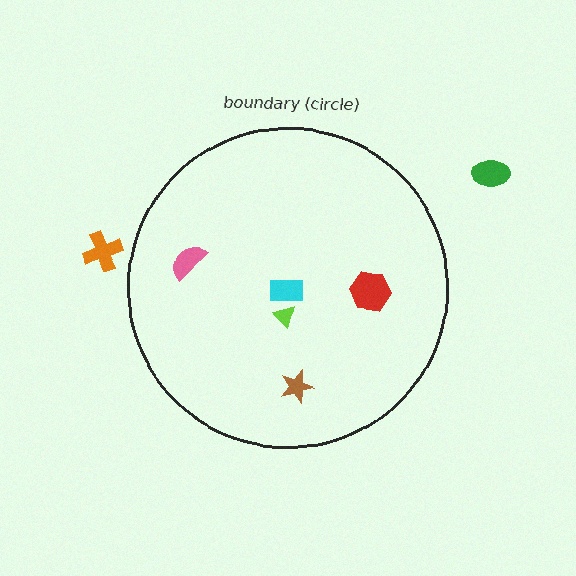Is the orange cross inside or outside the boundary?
Outside.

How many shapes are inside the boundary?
5 inside, 2 outside.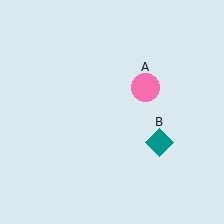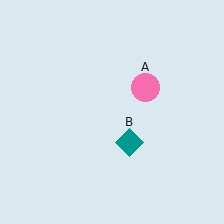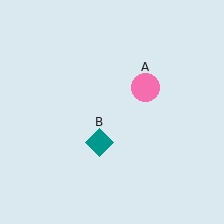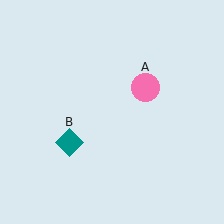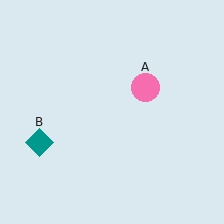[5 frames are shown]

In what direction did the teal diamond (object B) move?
The teal diamond (object B) moved left.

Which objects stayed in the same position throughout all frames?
Pink circle (object A) remained stationary.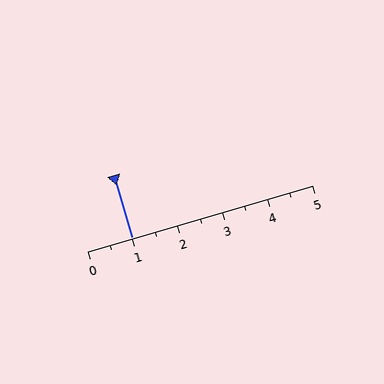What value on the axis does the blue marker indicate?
The marker indicates approximately 1.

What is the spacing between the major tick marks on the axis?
The major ticks are spaced 1 apart.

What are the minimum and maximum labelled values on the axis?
The axis runs from 0 to 5.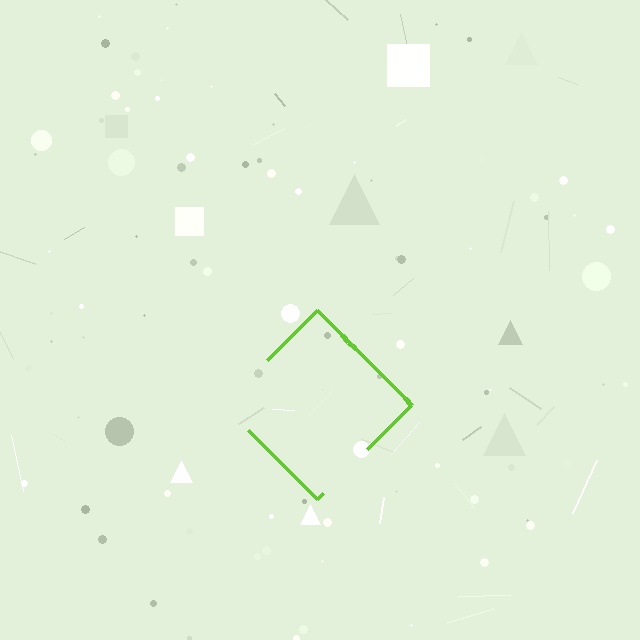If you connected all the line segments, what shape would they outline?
They would outline a diamond.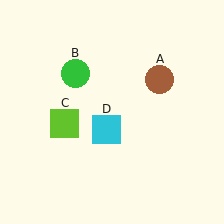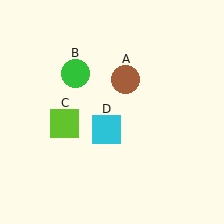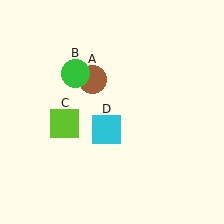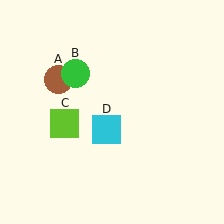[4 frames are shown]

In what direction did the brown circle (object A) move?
The brown circle (object A) moved left.